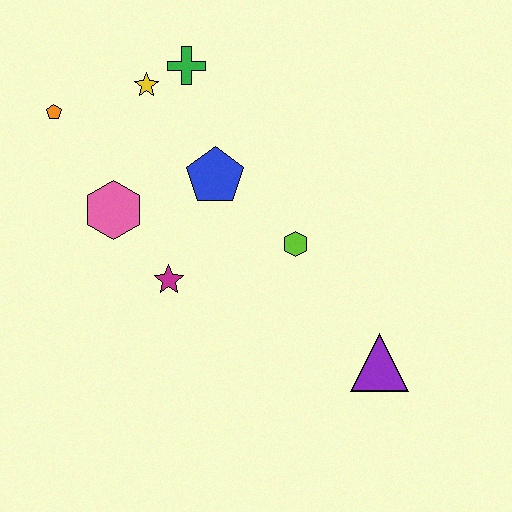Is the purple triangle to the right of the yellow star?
Yes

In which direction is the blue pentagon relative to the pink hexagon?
The blue pentagon is to the right of the pink hexagon.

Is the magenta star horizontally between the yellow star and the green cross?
Yes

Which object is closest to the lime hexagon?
The blue pentagon is closest to the lime hexagon.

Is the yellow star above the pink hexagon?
Yes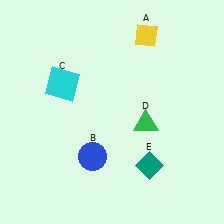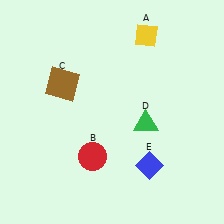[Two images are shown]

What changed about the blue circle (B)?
In Image 1, B is blue. In Image 2, it changed to red.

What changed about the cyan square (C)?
In Image 1, C is cyan. In Image 2, it changed to brown.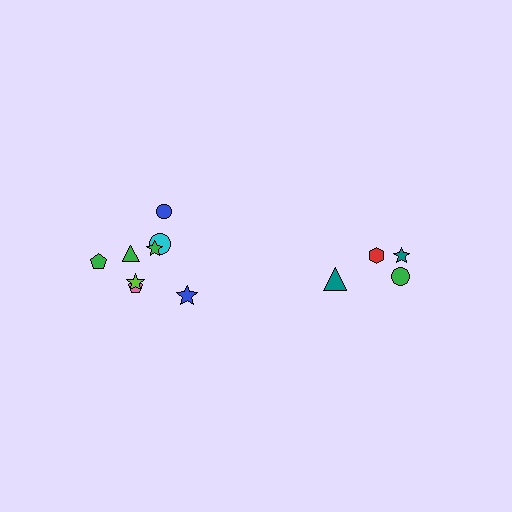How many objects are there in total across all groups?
There are 12 objects.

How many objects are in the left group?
There are 8 objects.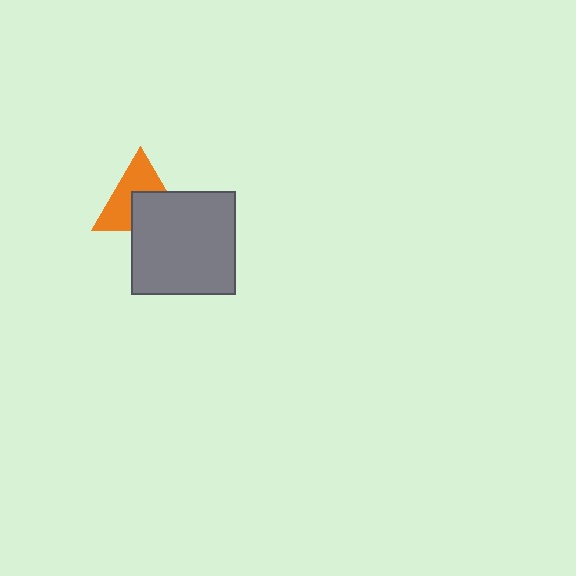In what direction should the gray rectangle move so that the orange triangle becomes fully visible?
The gray rectangle should move down. That is the shortest direction to clear the overlap and leave the orange triangle fully visible.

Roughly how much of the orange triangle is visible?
About half of it is visible (roughly 56%).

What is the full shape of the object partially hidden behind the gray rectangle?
The partially hidden object is an orange triangle.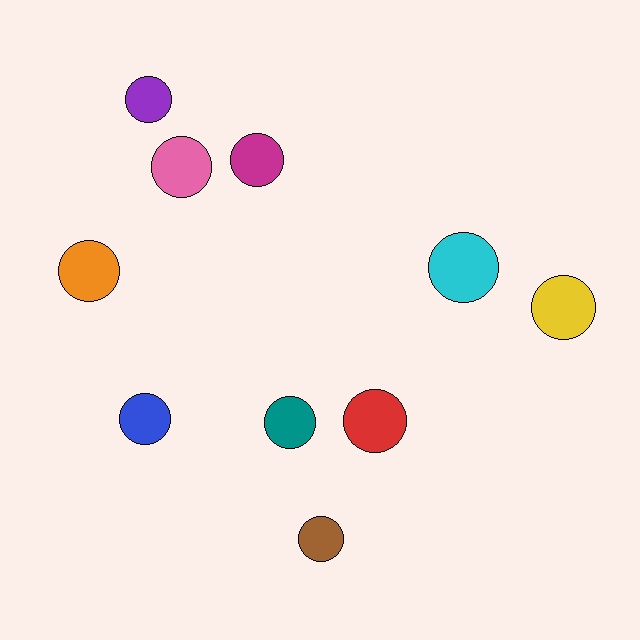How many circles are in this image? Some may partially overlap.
There are 10 circles.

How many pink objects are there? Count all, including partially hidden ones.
There is 1 pink object.